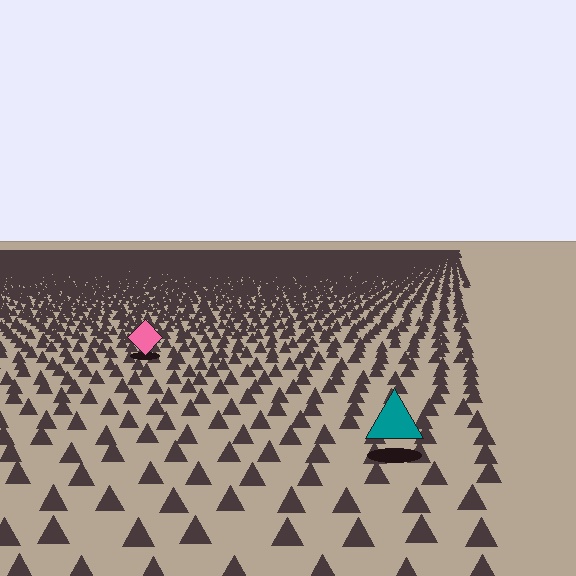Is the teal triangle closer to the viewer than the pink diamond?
Yes. The teal triangle is closer — you can tell from the texture gradient: the ground texture is coarser near it.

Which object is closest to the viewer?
The teal triangle is closest. The texture marks near it are larger and more spread out.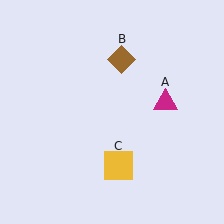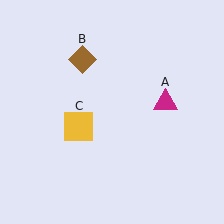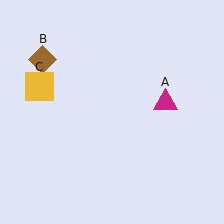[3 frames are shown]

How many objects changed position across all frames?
2 objects changed position: brown diamond (object B), yellow square (object C).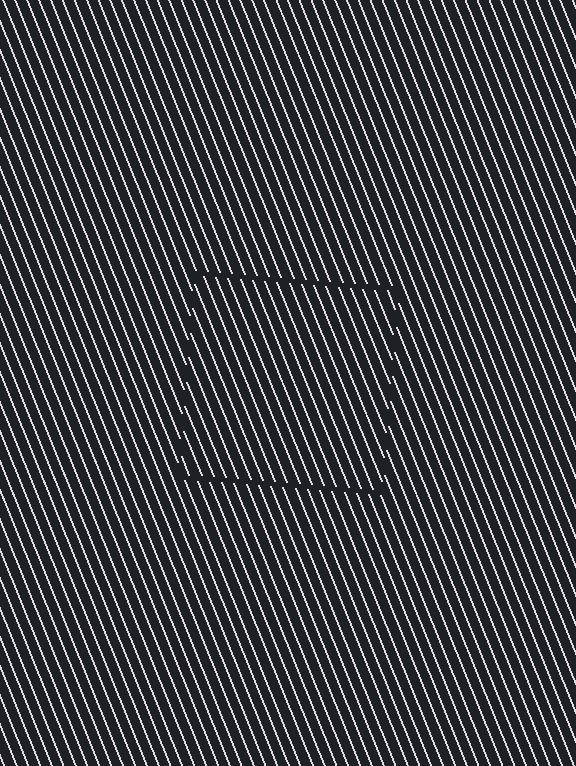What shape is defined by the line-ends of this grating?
An illusory square. The interior of the shape contains the same grating, shifted by half a period — the contour is defined by the phase discontinuity where line-ends from the inner and outer gratings abut.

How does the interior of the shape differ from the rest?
The interior of the shape contains the same grating, shifted by half a period — the contour is defined by the phase discontinuity where line-ends from the inner and outer gratings abut.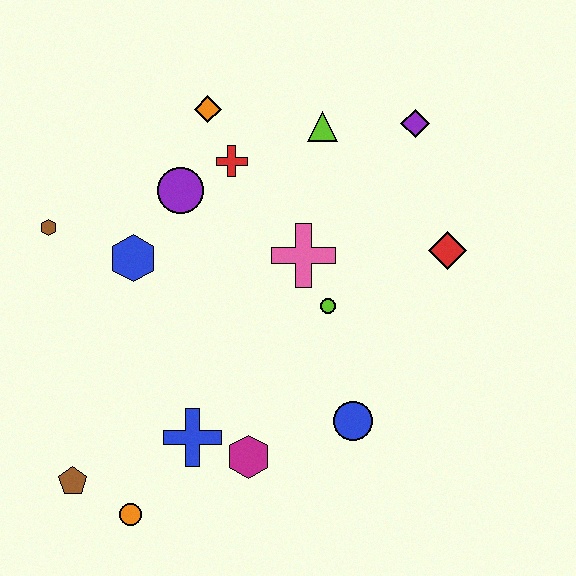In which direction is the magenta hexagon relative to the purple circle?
The magenta hexagon is below the purple circle.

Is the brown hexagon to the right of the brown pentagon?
No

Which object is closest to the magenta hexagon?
The blue cross is closest to the magenta hexagon.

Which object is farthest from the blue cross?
The purple diamond is farthest from the blue cross.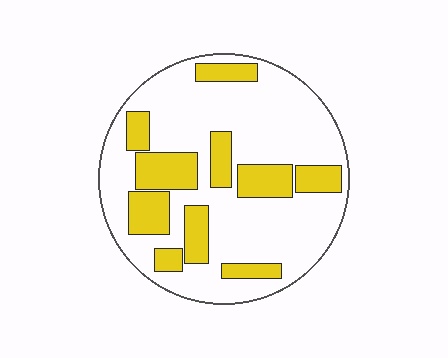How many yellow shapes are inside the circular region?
10.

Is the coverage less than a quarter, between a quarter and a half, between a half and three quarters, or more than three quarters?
Between a quarter and a half.